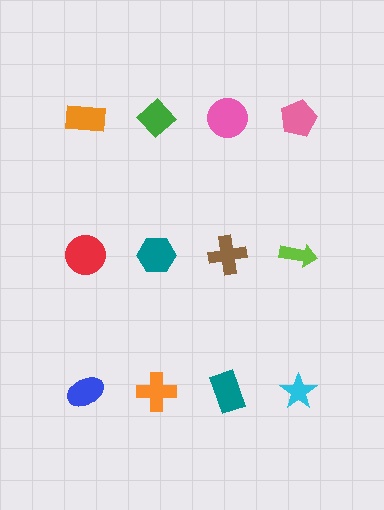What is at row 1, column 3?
A pink circle.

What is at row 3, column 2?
An orange cross.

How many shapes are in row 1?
4 shapes.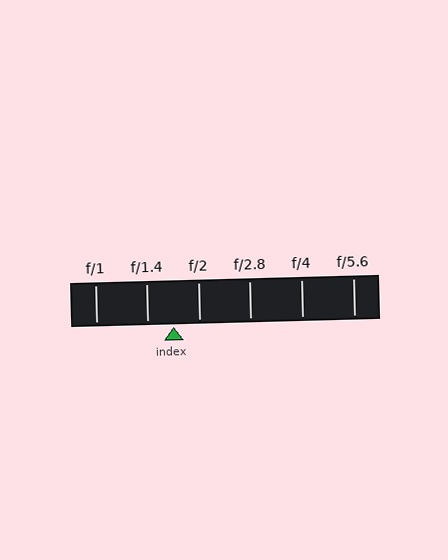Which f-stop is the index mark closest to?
The index mark is closest to f/1.4.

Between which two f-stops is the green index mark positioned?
The index mark is between f/1.4 and f/2.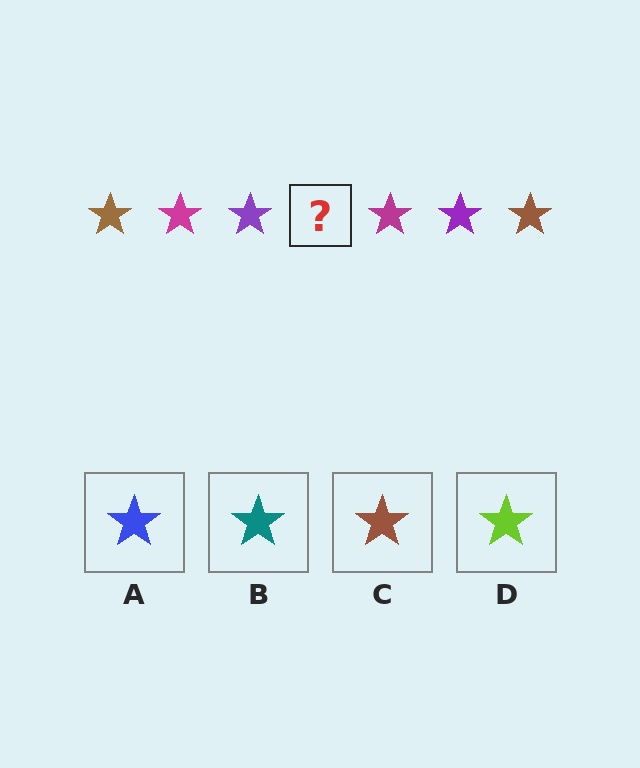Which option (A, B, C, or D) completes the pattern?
C.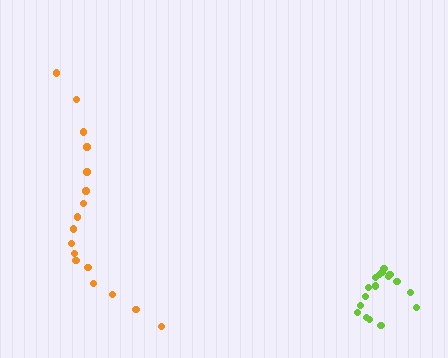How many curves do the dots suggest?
There are 2 distinct paths.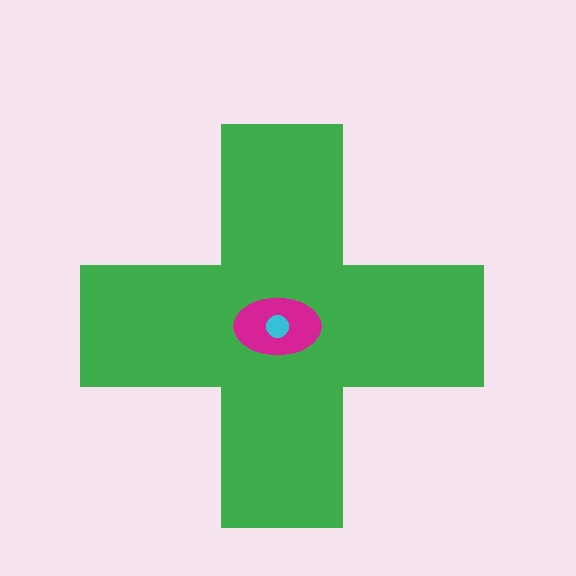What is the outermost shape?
The green cross.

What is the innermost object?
The cyan circle.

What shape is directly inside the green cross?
The magenta ellipse.